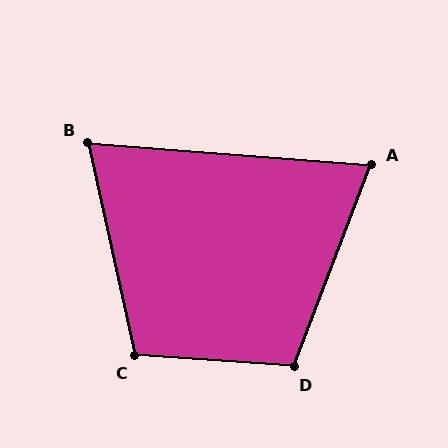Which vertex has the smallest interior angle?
B, at approximately 73 degrees.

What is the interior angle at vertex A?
Approximately 74 degrees (acute).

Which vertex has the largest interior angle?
D, at approximately 107 degrees.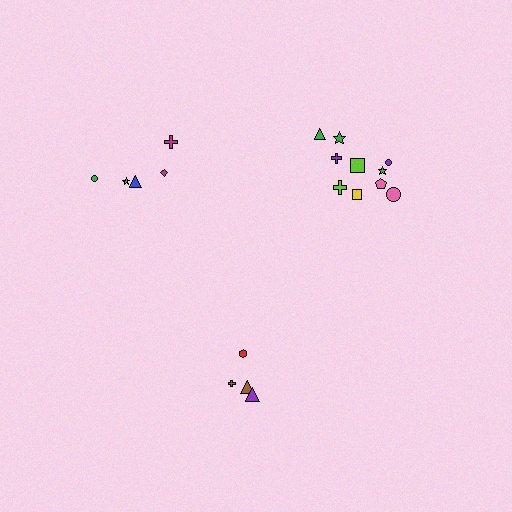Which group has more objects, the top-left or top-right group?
The top-right group.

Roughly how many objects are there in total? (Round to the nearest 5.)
Roughly 20 objects in total.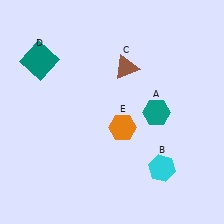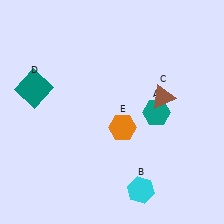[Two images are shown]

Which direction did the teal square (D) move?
The teal square (D) moved down.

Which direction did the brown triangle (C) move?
The brown triangle (C) moved right.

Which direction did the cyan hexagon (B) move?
The cyan hexagon (B) moved down.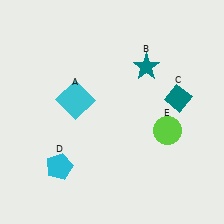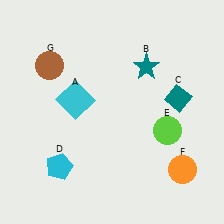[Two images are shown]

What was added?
An orange circle (F), a brown circle (G) were added in Image 2.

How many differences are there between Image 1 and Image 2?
There are 2 differences between the two images.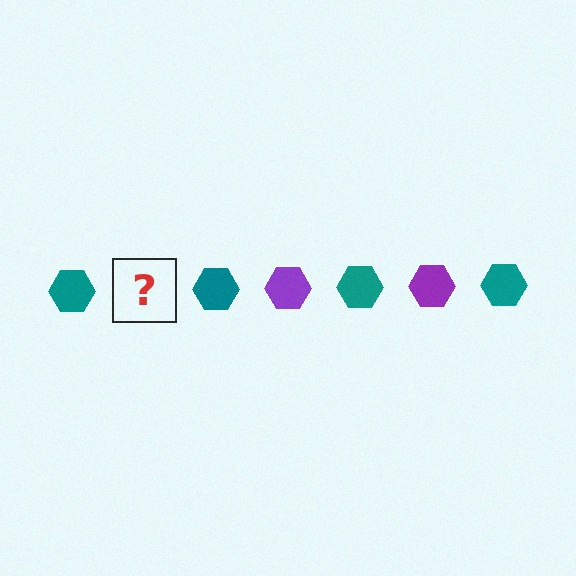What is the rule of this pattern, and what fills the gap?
The rule is that the pattern cycles through teal, purple hexagons. The gap should be filled with a purple hexagon.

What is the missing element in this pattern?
The missing element is a purple hexagon.